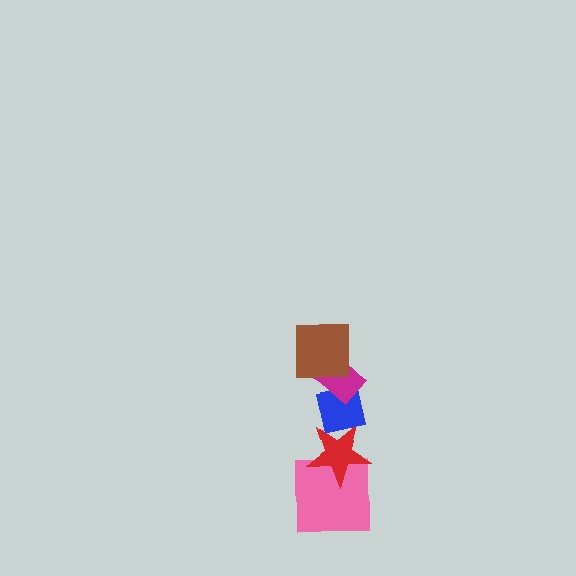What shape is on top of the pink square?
The red star is on top of the pink square.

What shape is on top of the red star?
The blue square is on top of the red star.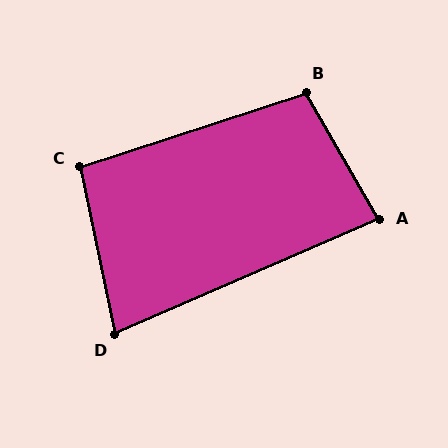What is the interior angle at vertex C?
Approximately 96 degrees (obtuse).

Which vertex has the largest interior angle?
B, at approximately 102 degrees.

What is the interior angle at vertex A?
Approximately 84 degrees (acute).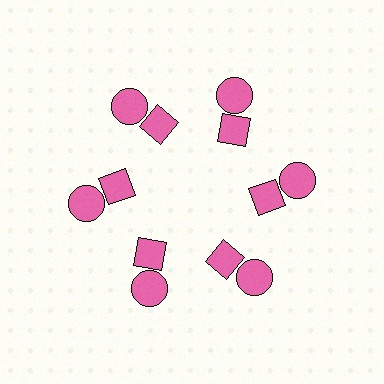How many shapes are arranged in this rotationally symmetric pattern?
There are 12 shapes, arranged in 6 groups of 2.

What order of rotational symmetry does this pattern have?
This pattern has 6-fold rotational symmetry.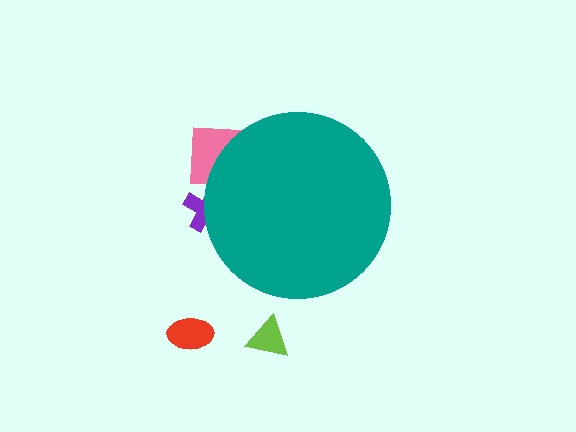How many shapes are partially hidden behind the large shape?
2 shapes are partially hidden.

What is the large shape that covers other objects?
A teal circle.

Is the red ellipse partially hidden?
No, the red ellipse is fully visible.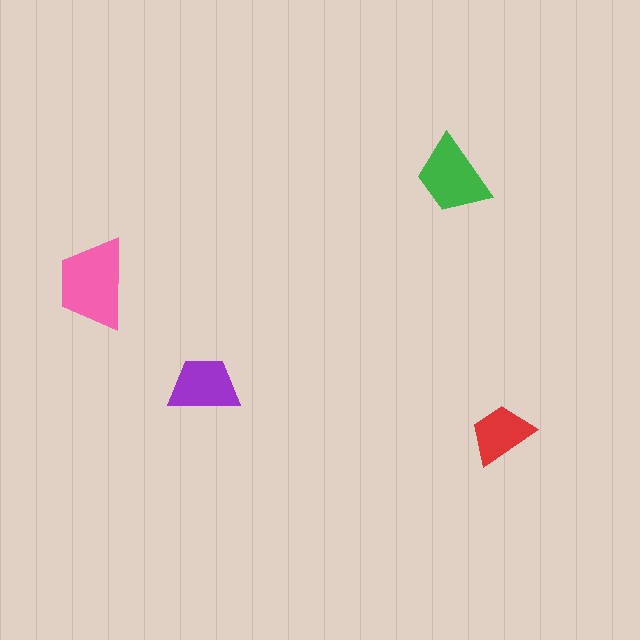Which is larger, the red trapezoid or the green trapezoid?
The green one.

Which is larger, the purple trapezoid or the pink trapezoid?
The pink one.